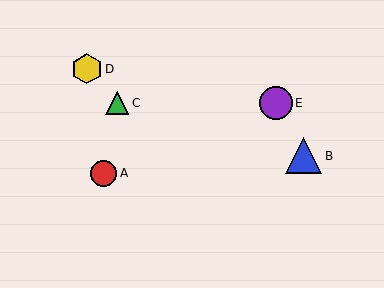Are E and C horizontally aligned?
Yes, both are at y≈103.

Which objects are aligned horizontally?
Objects C, E are aligned horizontally.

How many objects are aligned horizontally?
2 objects (C, E) are aligned horizontally.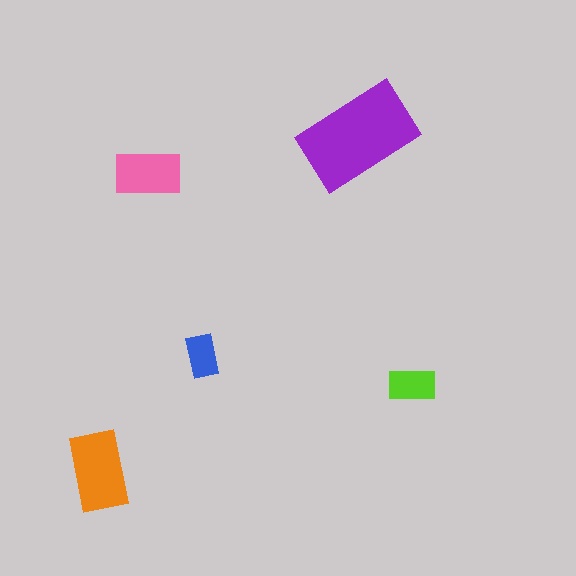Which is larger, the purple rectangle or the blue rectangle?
The purple one.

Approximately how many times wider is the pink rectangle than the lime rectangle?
About 1.5 times wider.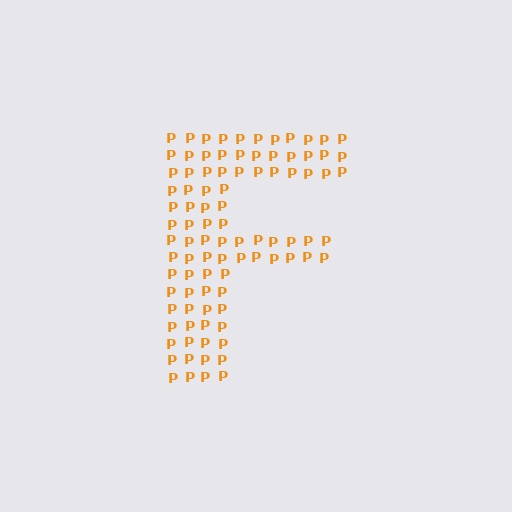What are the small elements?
The small elements are letter P's.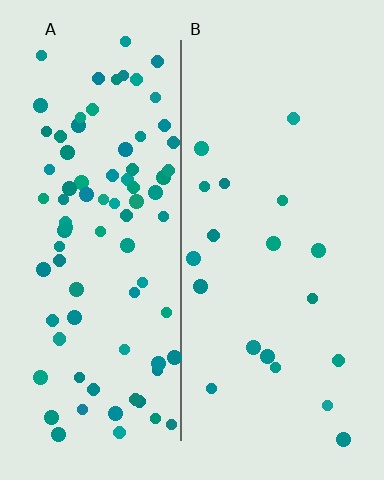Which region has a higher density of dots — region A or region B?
A (the left).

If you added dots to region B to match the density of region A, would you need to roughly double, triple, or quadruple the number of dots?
Approximately quadruple.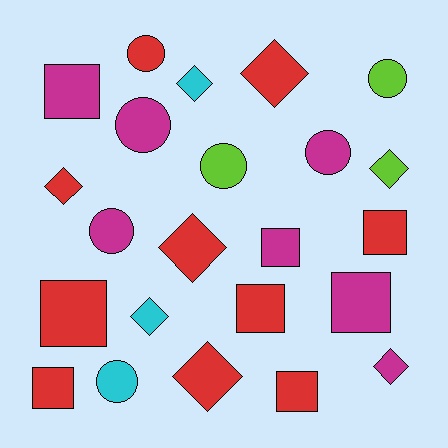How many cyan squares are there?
There are no cyan squares.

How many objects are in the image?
There are 23 objects.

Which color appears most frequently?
Red, with 10 objects.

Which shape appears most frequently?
Diamond, with 8 objects.